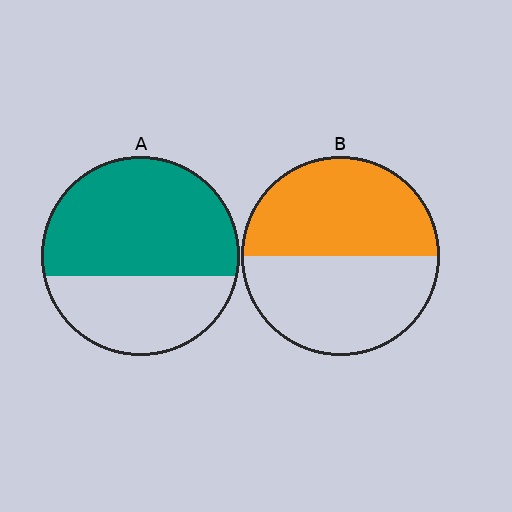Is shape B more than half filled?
Roughly half.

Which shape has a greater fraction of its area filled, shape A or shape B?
Shape A.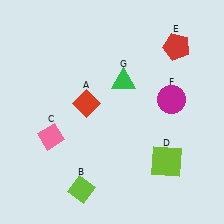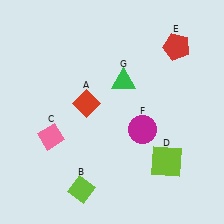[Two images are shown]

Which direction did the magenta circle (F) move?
The magenta circle (F) moved left.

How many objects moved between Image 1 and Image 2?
1 object moved between the two images.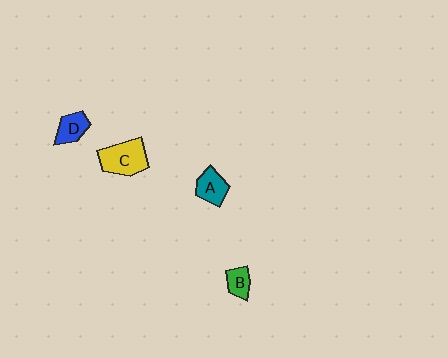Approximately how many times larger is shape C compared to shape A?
Approximately 1.6 times.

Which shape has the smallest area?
Shape B (green).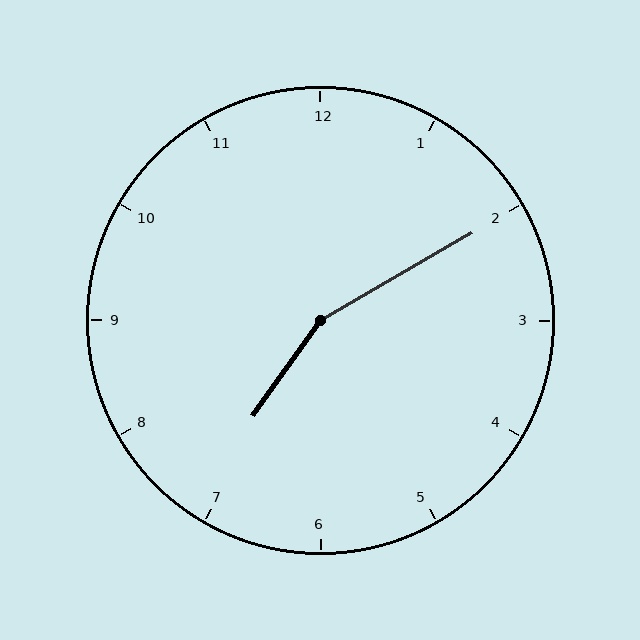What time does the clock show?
7:10.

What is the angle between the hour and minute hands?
Approximately 155 degrees.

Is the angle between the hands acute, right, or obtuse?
It is obtuse.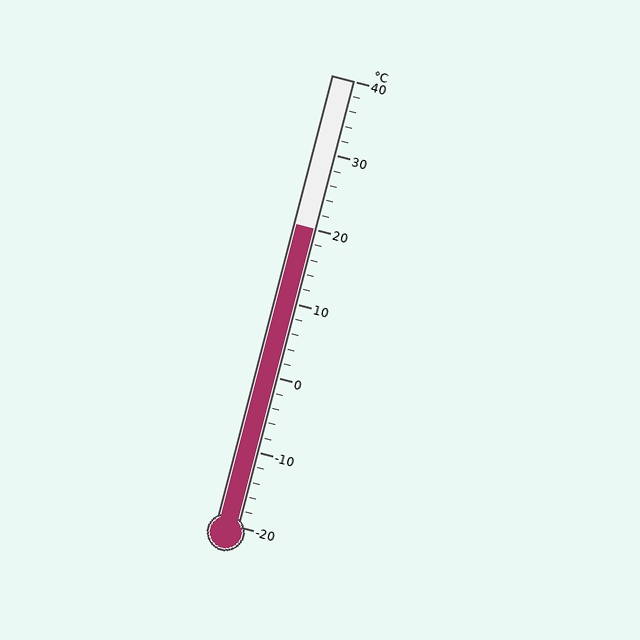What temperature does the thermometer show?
The thermometer shows approximately 20°C.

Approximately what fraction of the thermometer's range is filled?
The thermometer is filled to approximately 65% of its range.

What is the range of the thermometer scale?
The thermometer scale ranges from -20°C to 40°C.